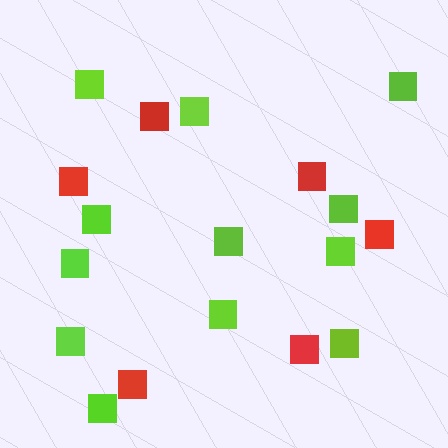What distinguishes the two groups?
There are 2 groups: one group of lime squares (12) and one group of red squares (6).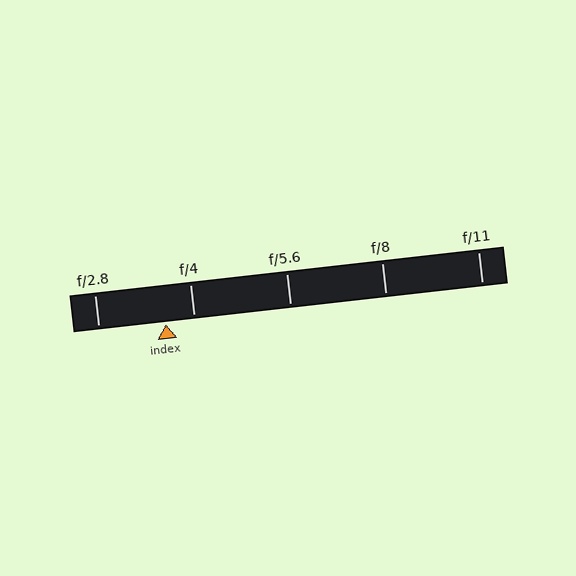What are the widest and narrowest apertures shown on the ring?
The widest aperture shown is f/2.8 and the narrowest is f/11.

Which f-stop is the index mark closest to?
The index mark is closest to f/4.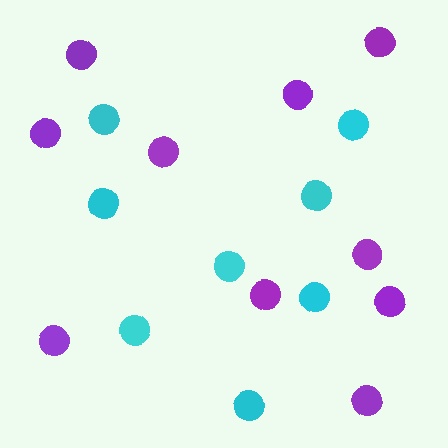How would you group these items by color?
There are 2 groups: one group of cyan circles (8) and one group of purple circles (10).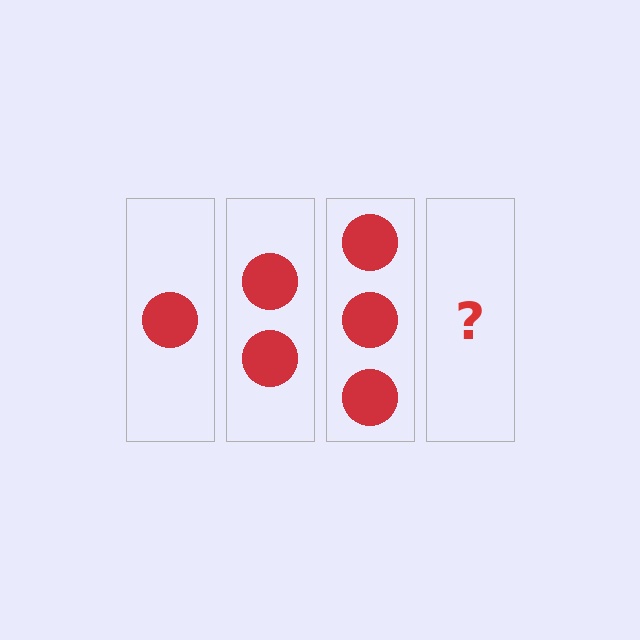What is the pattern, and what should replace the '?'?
The pattern is that each step adds one more circle. The '?' should be 4 circles.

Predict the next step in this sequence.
The next step is 4 circles.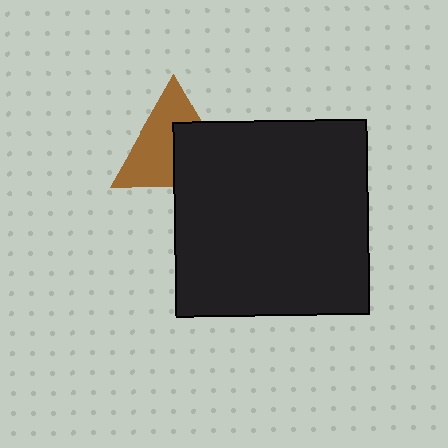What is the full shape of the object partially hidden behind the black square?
The partially hidden object is a brown triangle.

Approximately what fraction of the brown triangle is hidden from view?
Roughly 43% of the brown triangle is hidden behind the black square.